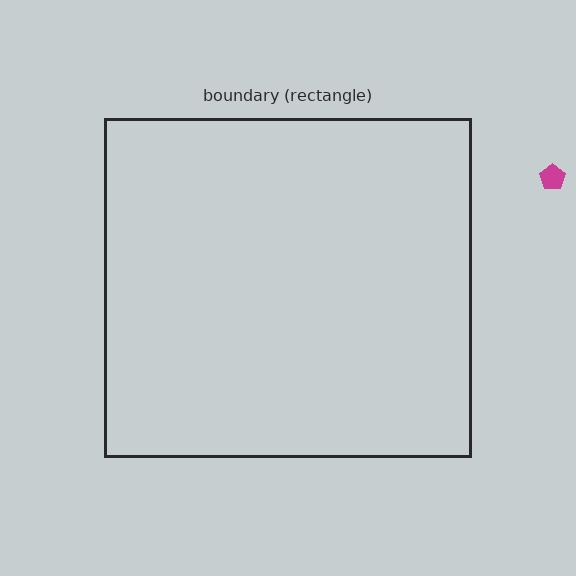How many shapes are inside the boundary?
0 inside, 1 outside.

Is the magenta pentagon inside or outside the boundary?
Outside.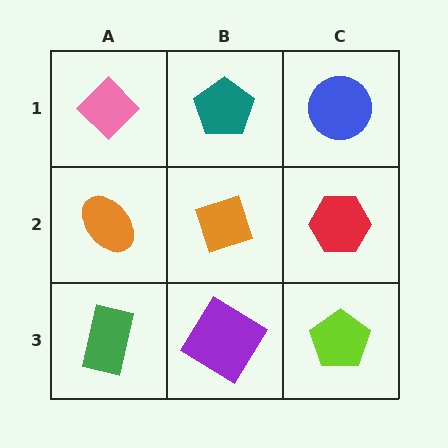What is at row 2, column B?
An orange diamond.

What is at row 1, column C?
A blue circle.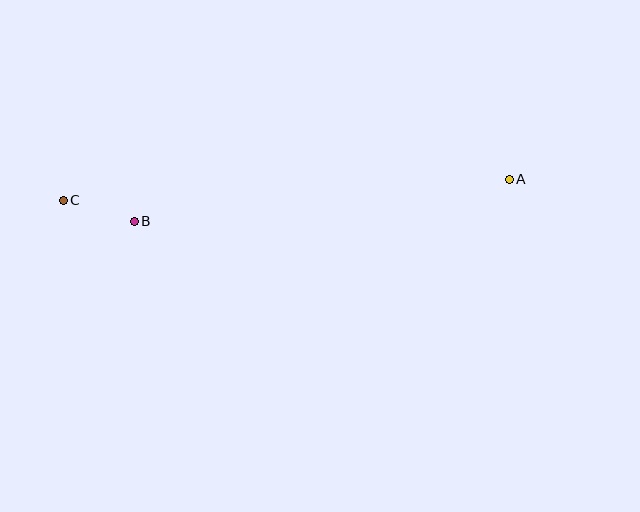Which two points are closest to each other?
Points B and C are closest to each other.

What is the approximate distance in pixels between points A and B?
The distance between A and B is approximately 377 pixels.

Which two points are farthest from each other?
Points A and C are farthest from each other.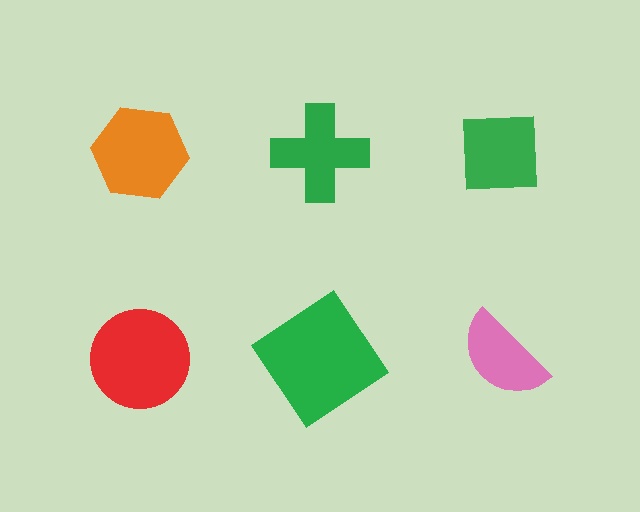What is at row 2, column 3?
A pink semicircle.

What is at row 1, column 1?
An orange hexagon.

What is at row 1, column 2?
A green cross.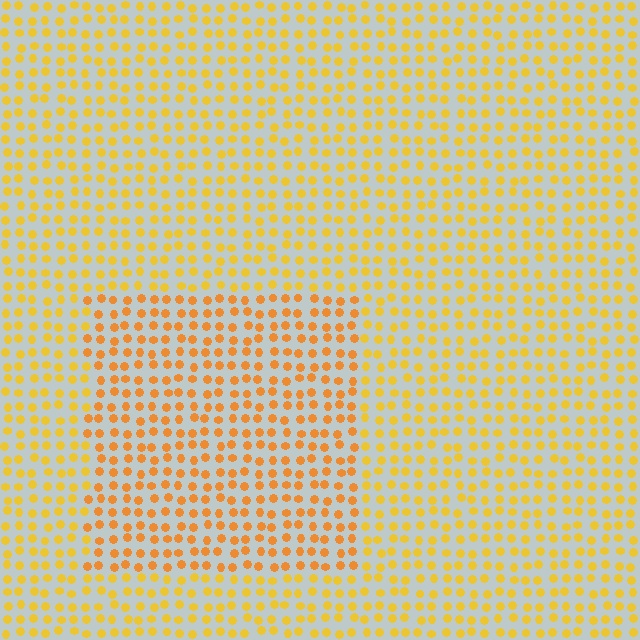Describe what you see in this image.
The image is filled with small yellow elements in a uniform arrangement. A rectangle-shaped region is visible where the elements are tinted to a slightly different hue, forming a subtle color boundary.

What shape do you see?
I see a rectangle.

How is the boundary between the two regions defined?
The boundary is defined purely by a slight shift in hue (about 19 degrees). Spacing, size, and orientation are identical on both sides.